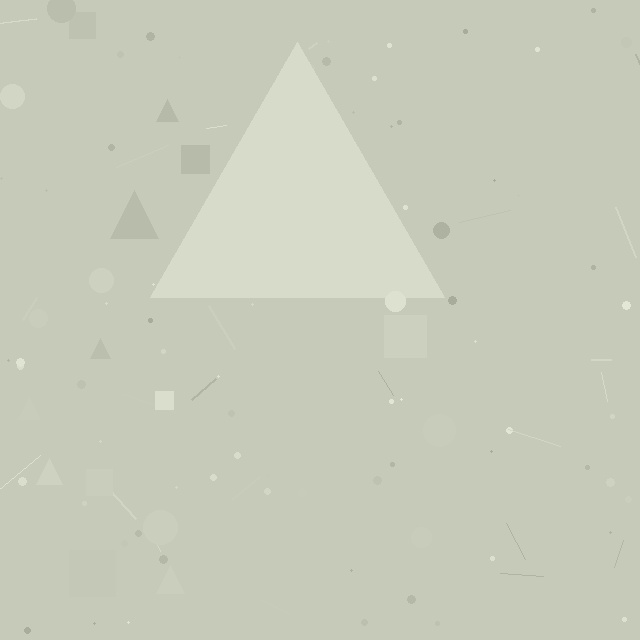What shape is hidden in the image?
A triangle is hidden in the image.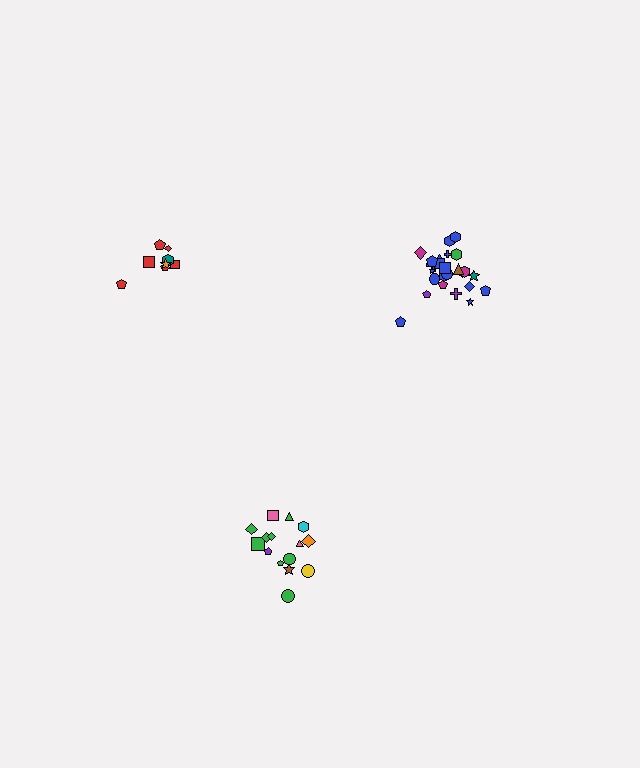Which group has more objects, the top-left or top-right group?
The top-right group.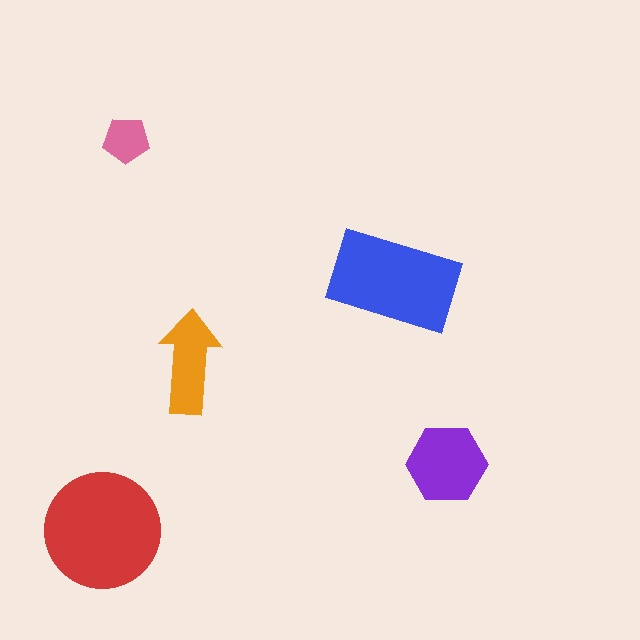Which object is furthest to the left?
The red circle is leftmost.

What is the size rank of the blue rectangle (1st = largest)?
2nd.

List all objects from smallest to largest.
The pink pentagon, the orange arrow, the purple hexagon, the blue rectangle, the red circle.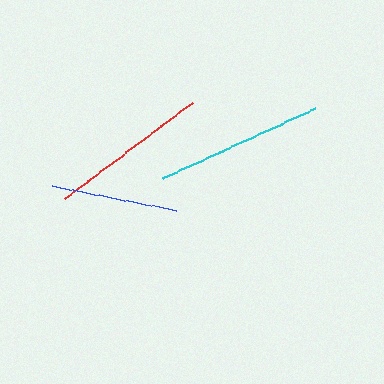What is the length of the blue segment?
The blue segment is approximately 126 pixels long.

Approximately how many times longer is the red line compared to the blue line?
The red line is approximately 1.3 times the length of the blue line.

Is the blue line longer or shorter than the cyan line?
The cyan line is longer than the blue line.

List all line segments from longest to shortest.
From longest to shortest: cyan, red, blue.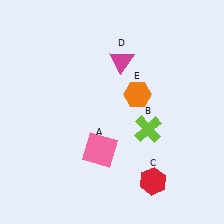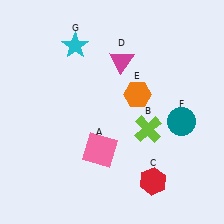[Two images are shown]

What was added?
A teal circle (F), a cyan star (G) were added in Image 2.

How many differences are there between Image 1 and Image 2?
There are 2 differences between the two images.